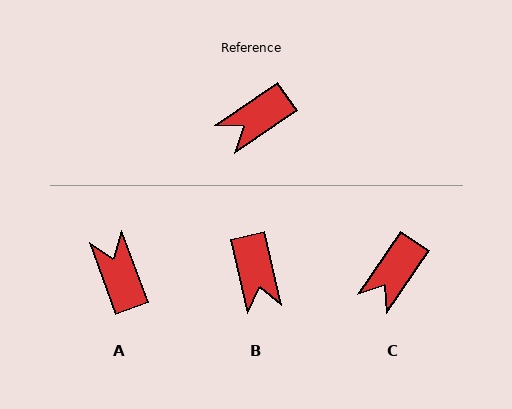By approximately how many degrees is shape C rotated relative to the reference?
Approximately 21 degrees counter-clockwise.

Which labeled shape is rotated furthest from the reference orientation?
A, about 104 degrees away.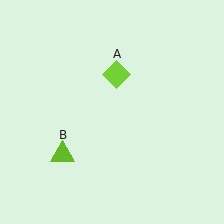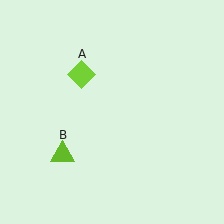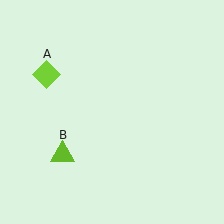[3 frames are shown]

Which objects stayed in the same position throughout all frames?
Lime triangle (object B) remained stationary.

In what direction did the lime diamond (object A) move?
The lime diamond (object A) moved left.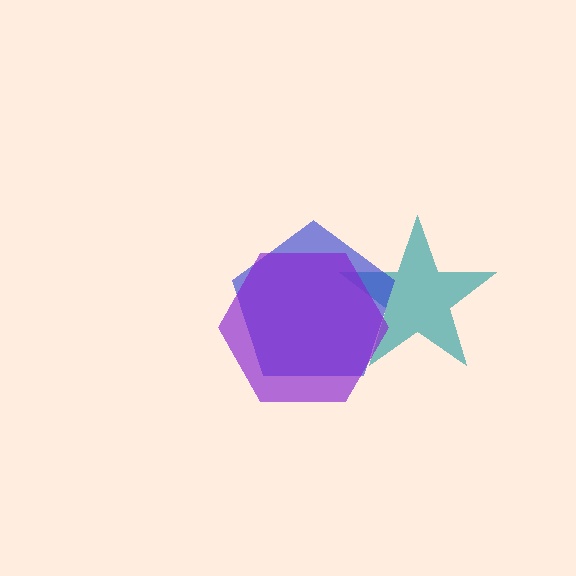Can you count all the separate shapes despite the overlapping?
Yes, there are 3 separate shapes.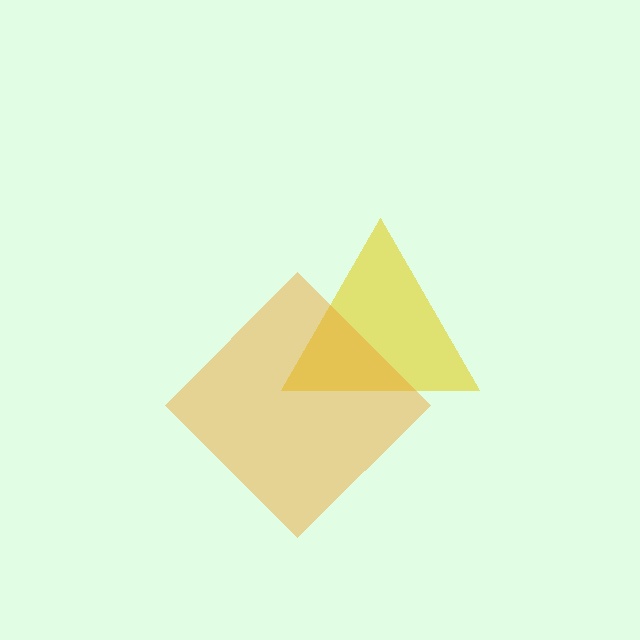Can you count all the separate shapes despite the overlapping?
Yes, there are 2 separate shapes.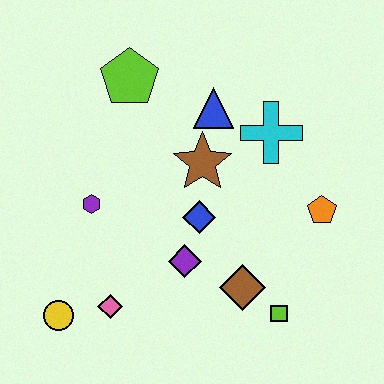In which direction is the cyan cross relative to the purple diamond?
The cyan cross is above the purple diamond.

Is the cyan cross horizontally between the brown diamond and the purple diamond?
No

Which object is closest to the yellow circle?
The pink diamond is closest to the yellow circle.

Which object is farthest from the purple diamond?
The lime pentagon is farthest from the purple diamond.